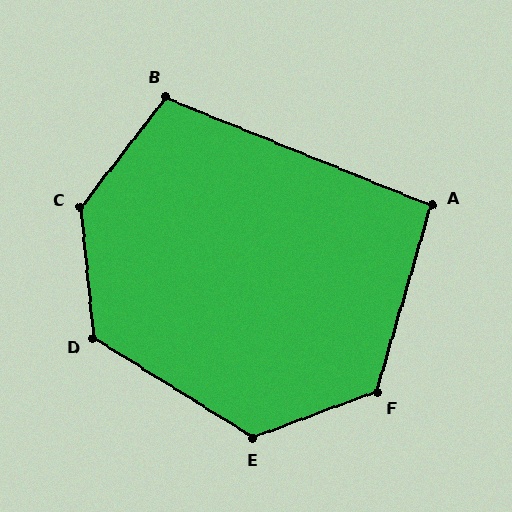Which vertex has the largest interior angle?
C, at approximately 136 degrees.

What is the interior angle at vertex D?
Approximately 128 degrees (obtuse).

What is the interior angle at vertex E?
Approximately 128 degrees (obtuse).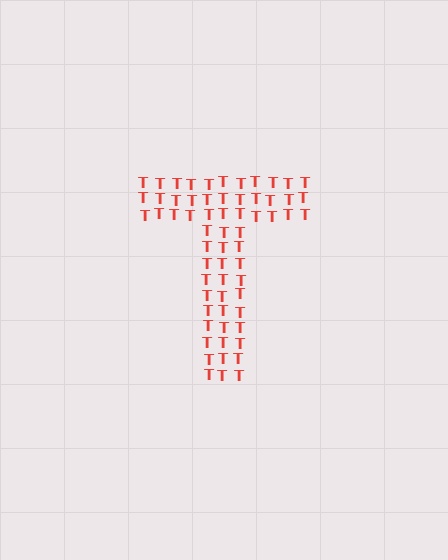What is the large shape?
The large shape is the letter T.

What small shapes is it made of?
It is made of small letter T's.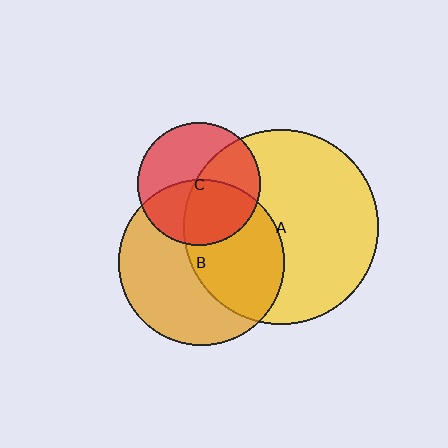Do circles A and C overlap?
Yes.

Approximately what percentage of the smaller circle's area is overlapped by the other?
Approximately 50%.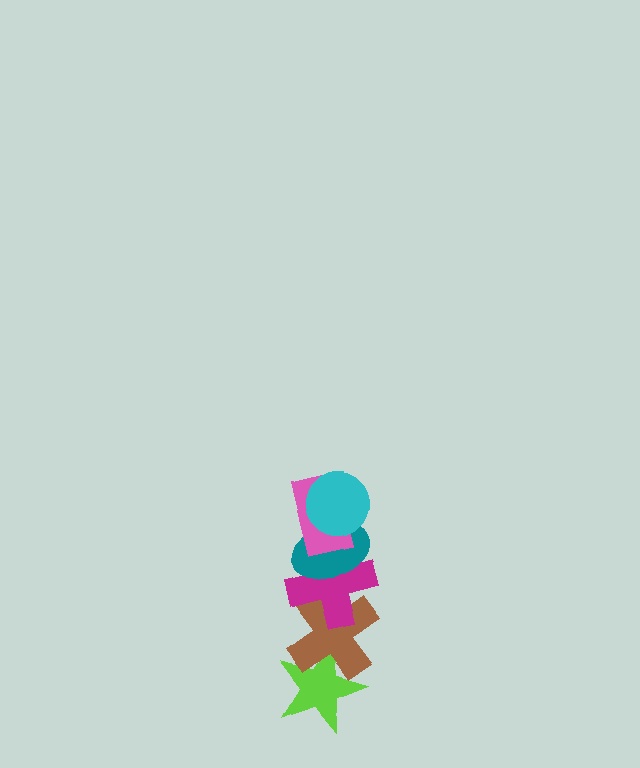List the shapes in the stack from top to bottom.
From top to bottom: the cyan circle, the pink rectangle, the teal ellipse, the magenta cross, the brown cross, the lime star.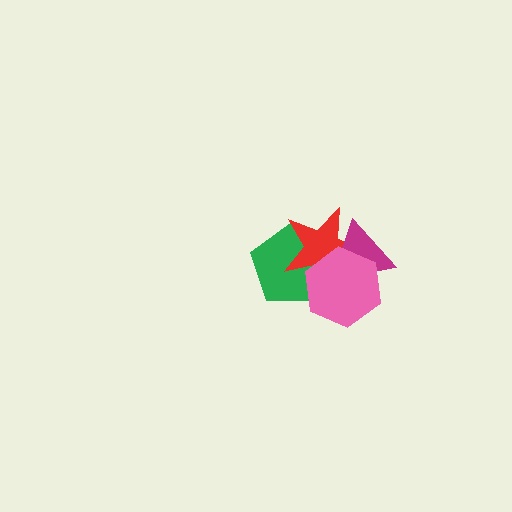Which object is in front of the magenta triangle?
The pink hexagon is in front of the magenta triangle.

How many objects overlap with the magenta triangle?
3 objects overlap with the magenta triangle.